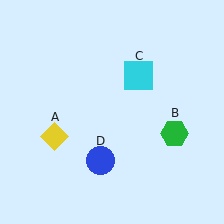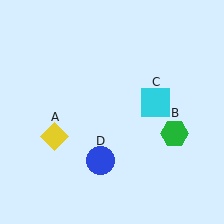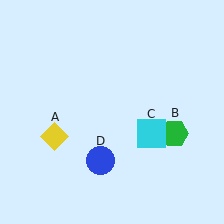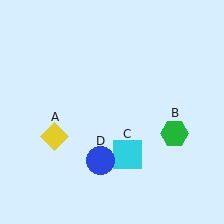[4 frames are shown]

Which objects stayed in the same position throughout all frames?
Yellow diamond (object A) and green hexagon (object B) and blue circle (object D) remained stationary.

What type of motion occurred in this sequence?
The cyan square (object C) rotated clockwise around the center of the scene.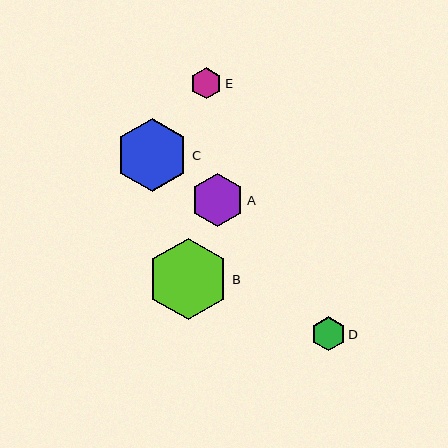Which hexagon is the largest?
Hexagon B is the largest with a size of approximately 81 pixels.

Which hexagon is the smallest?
Hexagon E is the smallest with a size of approximately 31 pixels.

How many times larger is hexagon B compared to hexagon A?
Hexagon B is approximately 1.5 times the size of hexagon A.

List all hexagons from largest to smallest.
From largest to smallest: B, C, A, D, E.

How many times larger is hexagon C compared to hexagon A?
Hexagon C is approximately 1.4 times the size of hexagon A.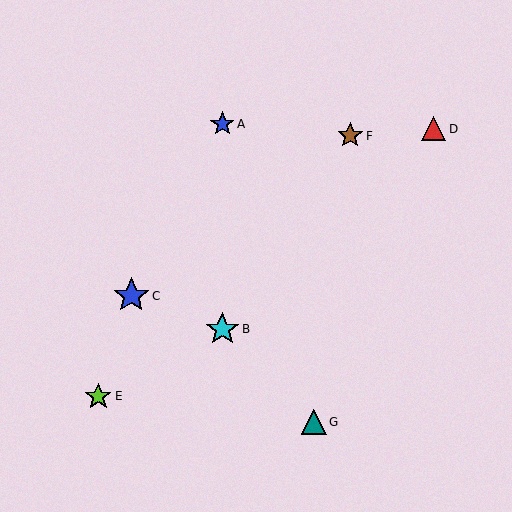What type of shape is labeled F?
Shape F is a brown star.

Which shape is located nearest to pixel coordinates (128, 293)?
The blue star (labeled C) at (131, 296) is nearest to that location.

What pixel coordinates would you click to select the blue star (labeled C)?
Click at (131, 296) to select the blue star C.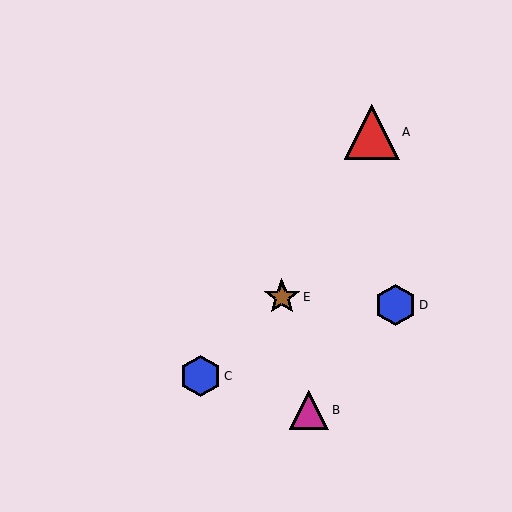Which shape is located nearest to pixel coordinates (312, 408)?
The magenta triangle (labeled B) at (309, 410) is nearest to that location.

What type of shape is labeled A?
Shape A is a red triangle.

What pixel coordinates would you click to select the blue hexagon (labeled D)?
Click at (395, 305) to select the blue hexagon D.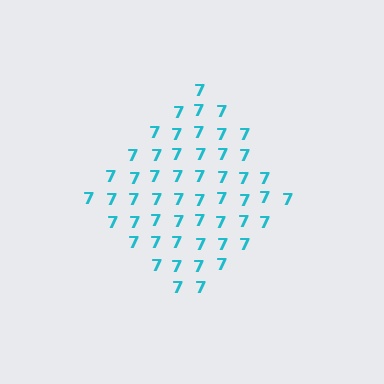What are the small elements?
The small elements are digit 7's.